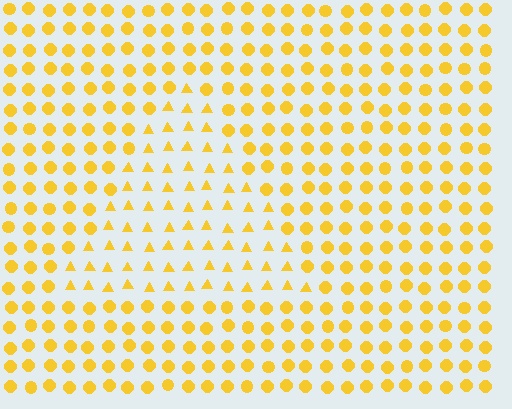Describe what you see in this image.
The image is filled with small yellow elements arranged in a uniform grid. A triangle-shaped region contains triangles, while the surrounding area contains circles. The boundary is defined purely by the change in element shape.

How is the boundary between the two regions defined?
The boundary is defined by a change in element shape: triangles inside vs. circles outside. All elements share the same color and spacing.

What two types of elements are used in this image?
The image uses triangles inside the triangle region and circles outside it.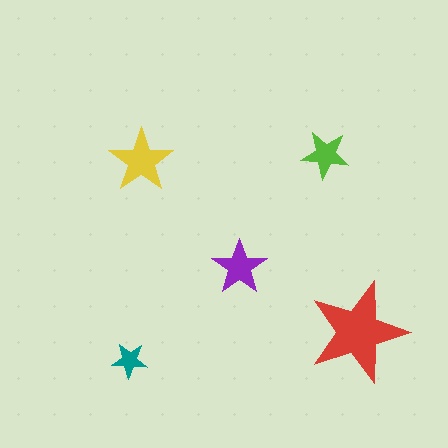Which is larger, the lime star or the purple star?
The purple one.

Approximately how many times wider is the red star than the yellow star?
About 1.5 times wider.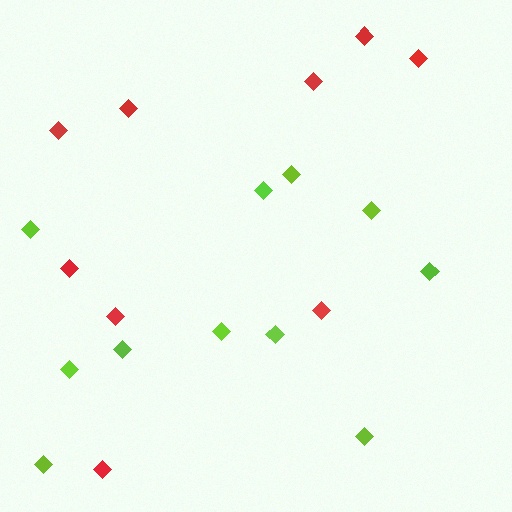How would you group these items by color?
There are 2 groups: one group of lime diamonds (11) and one group of red diamonds (9).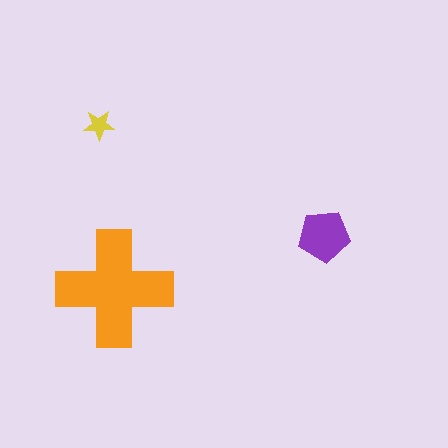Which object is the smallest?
The yellow star.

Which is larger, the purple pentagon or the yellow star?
The purple pentagon.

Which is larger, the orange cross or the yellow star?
The orange cross.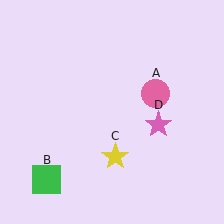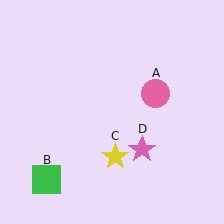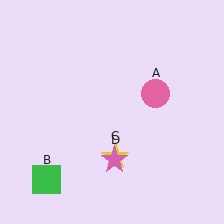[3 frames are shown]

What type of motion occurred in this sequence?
The pink star (object D) rotated clockwise around the center of the scene.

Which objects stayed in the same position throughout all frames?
Pink circle (object A) and green square (object B) and yellow star (object C) remained stationary.